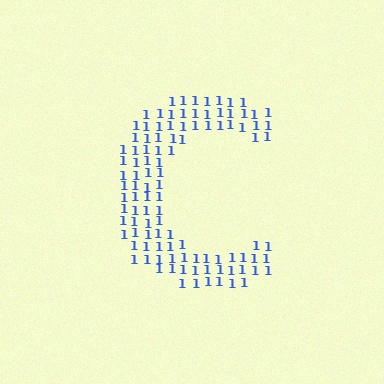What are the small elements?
The small elements are digit 1's.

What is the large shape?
The large shape is the letter C.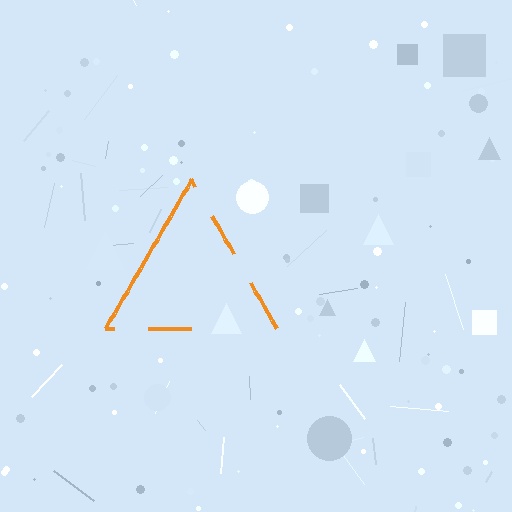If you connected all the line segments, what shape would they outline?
They would outline a triangle.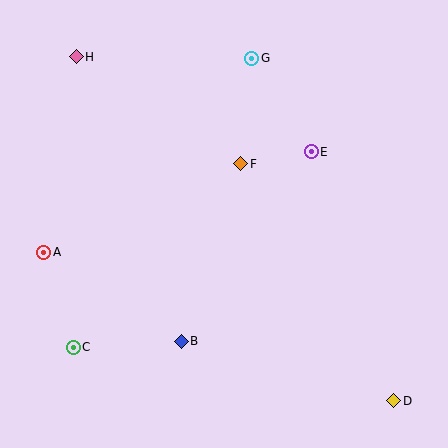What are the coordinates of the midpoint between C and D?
The midpoint between C and D is at (233, 374).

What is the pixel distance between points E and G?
The distance between E and G is 111 pixels.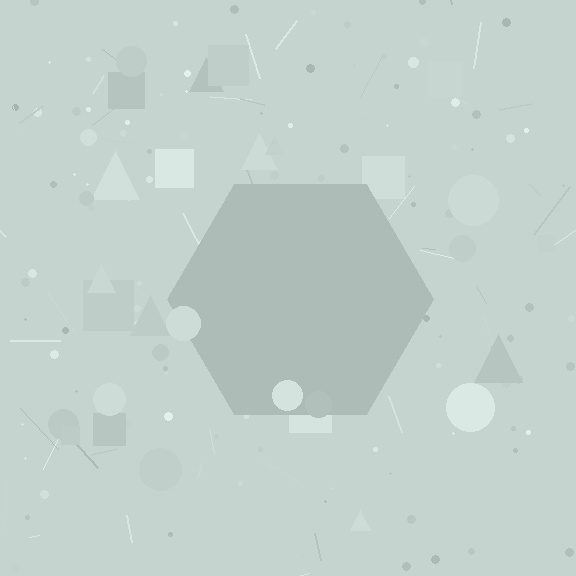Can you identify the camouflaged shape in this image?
The camouflaged shape is a hexagon.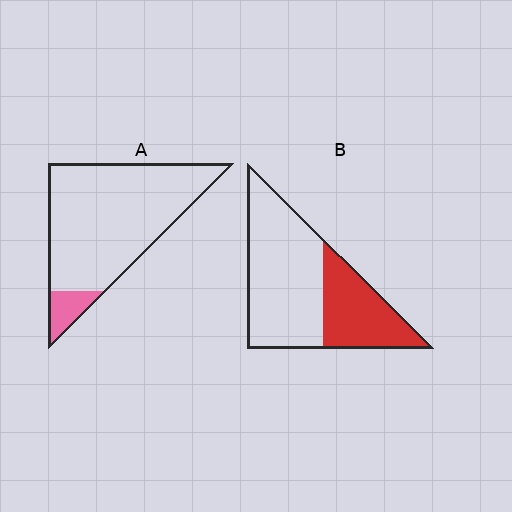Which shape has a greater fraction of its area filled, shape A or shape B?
Shape B.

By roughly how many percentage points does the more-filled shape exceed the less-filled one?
By roughly 25 percentage points (B over A).